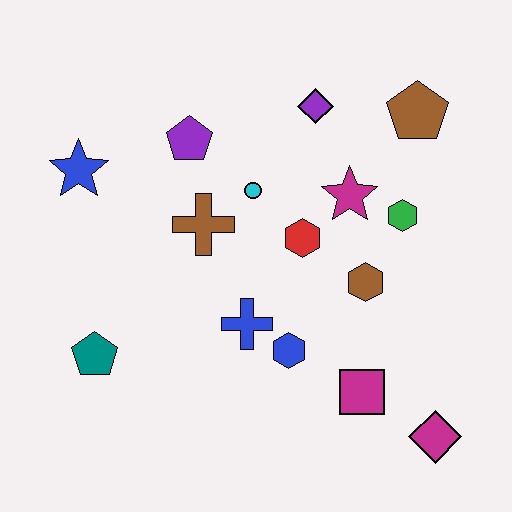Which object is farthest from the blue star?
The magenta diamond is farthest from the blue star.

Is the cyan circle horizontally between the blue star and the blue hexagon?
Yes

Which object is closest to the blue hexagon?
The blue cross is closest to the blue hexagon.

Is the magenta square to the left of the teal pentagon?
No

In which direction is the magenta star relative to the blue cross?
The magenta star is above the blue cross.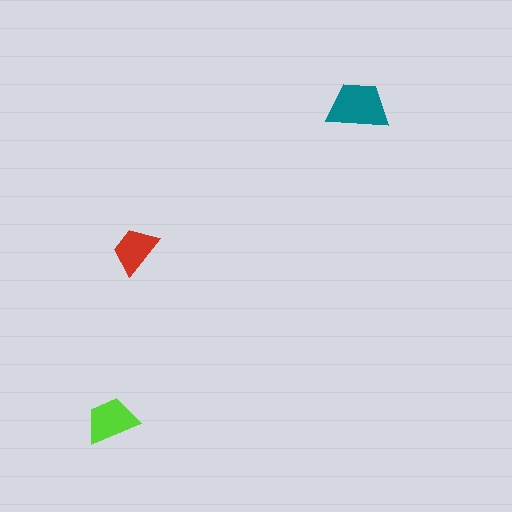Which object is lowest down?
The lime trapezoid is bottommost.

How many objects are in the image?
There are 3 objects in the image.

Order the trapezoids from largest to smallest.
the teal one, the lime one, the red one.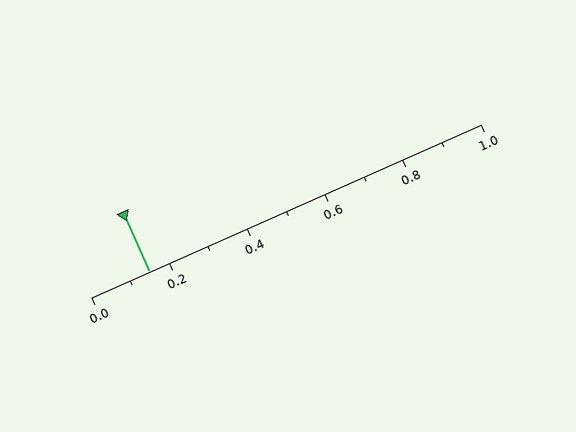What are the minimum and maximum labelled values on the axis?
The axis runs from 0.0 to 1.0.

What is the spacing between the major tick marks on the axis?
The major ticks are spaced 0.2 apart.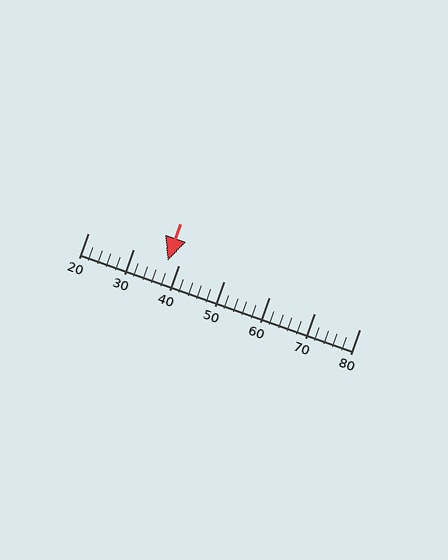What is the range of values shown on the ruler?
The ruler shows values from 20 to 80.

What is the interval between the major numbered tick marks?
The major tick marks are spaced 10 units apart.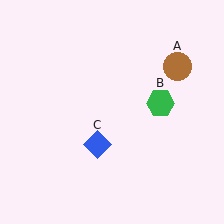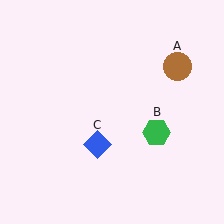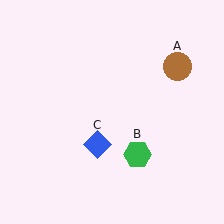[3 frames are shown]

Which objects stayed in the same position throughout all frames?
Brown circle (object A) and blue diamond (object C) remained stationary.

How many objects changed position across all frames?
1 object changed position: green hexagon (object B).